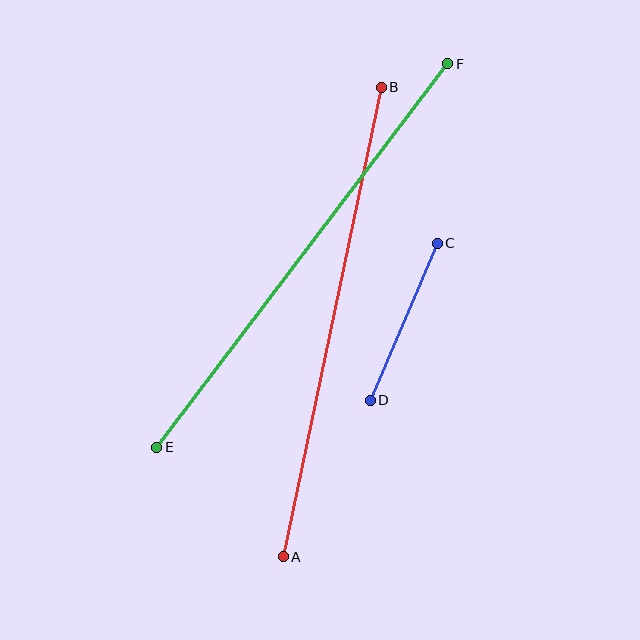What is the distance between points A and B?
The distance is approximately 480 pixels.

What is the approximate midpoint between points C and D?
The midpoint is at approximately (404, 322) pixels.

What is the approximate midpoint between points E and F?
The midpoint is at approximately (302, 255) pixels.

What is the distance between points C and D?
The distance is approximately 171 pixels.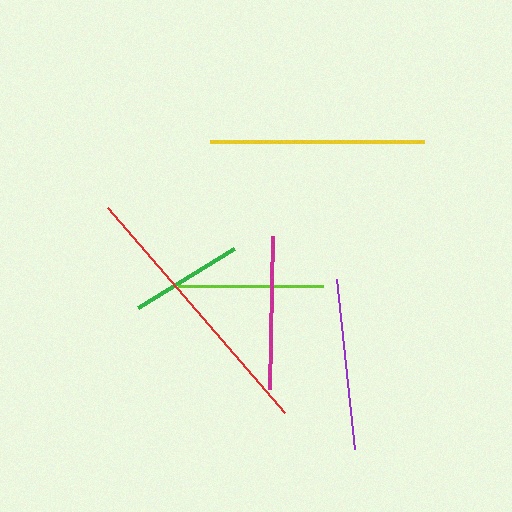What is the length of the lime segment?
The lime segment is approximately 145 pixels long.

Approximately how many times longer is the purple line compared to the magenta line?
The purple line is approximately 1.1 times the length of the magenta line.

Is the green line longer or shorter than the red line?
The red line is longer than the green line.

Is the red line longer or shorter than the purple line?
The red line is longer than the purple line.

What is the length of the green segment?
The green segment is approximately 113 pixels long.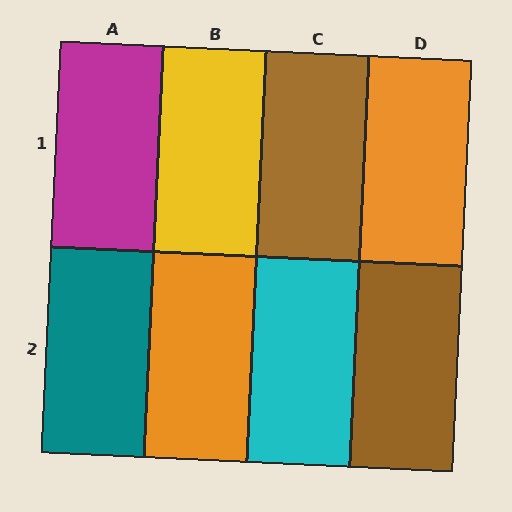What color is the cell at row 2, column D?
Brown.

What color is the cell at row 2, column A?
Teal.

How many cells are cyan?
1 cell is cyan.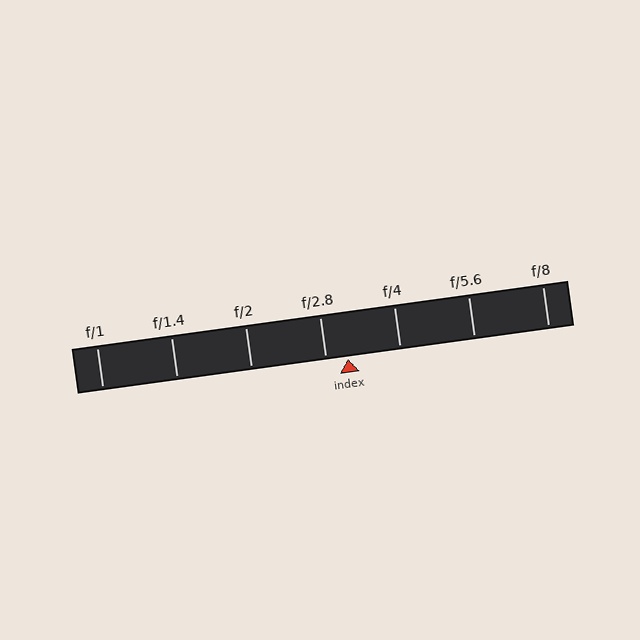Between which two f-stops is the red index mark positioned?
The index mark is between f/2.8 and f/4.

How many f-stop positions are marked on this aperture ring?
There are 7 f-stop positions marked.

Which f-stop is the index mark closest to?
The index mark is closest to f/2.8.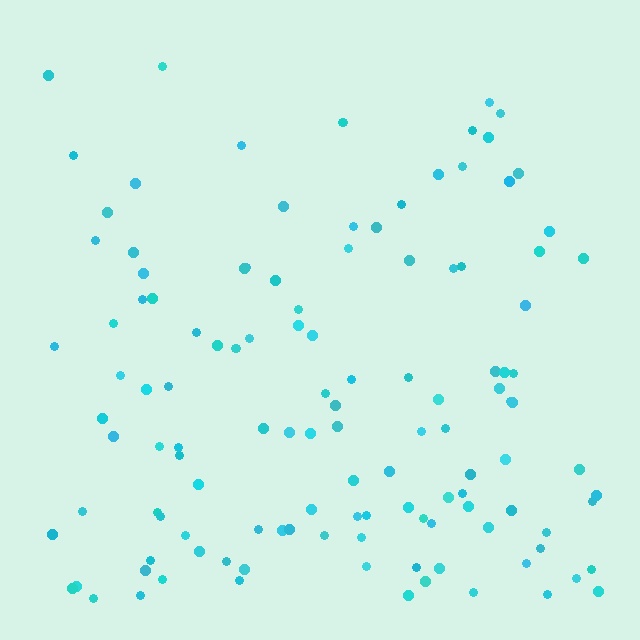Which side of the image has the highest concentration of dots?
The bottom.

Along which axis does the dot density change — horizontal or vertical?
Vertical.